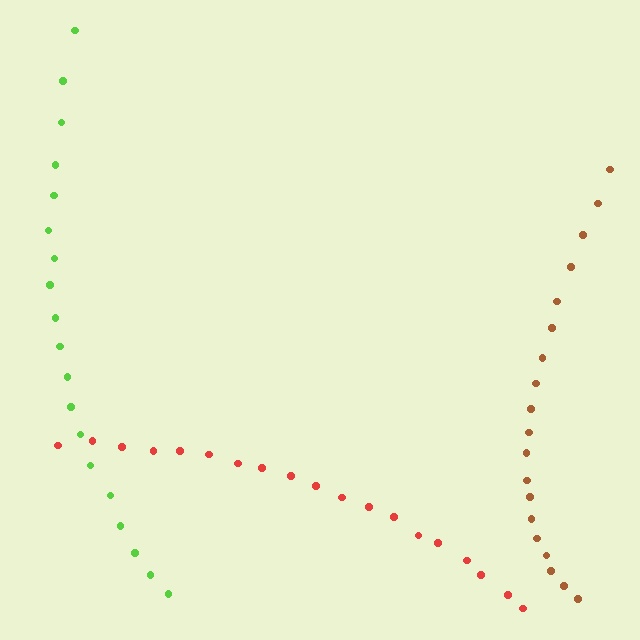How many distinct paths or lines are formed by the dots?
There are 3 distinct paths.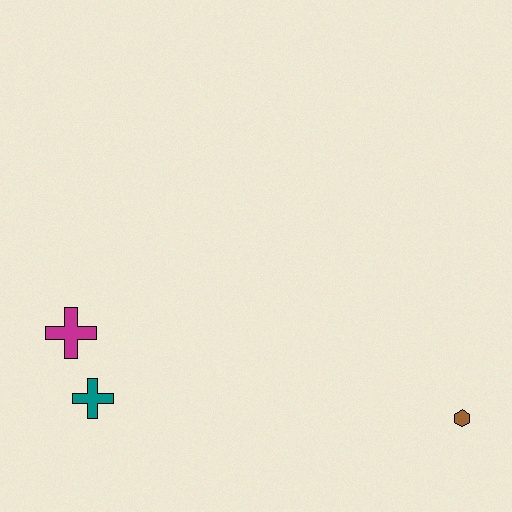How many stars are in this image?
There are no stars.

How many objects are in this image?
There are 3 objects.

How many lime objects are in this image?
There are no lime objects.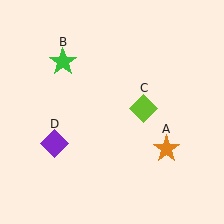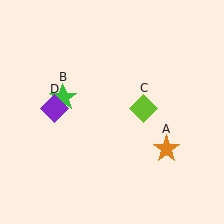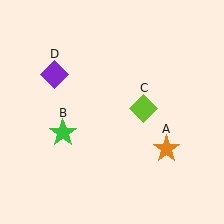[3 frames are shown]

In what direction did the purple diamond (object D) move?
The purple diamond (object D) moved up.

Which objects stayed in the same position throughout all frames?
Orange star (object A) and lime diamond (object C) remained stationary.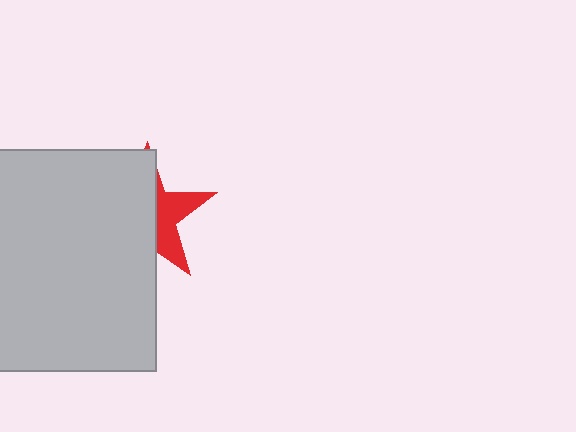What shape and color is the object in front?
The object in front is a light gray square.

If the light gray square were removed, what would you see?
You would see the complete red star.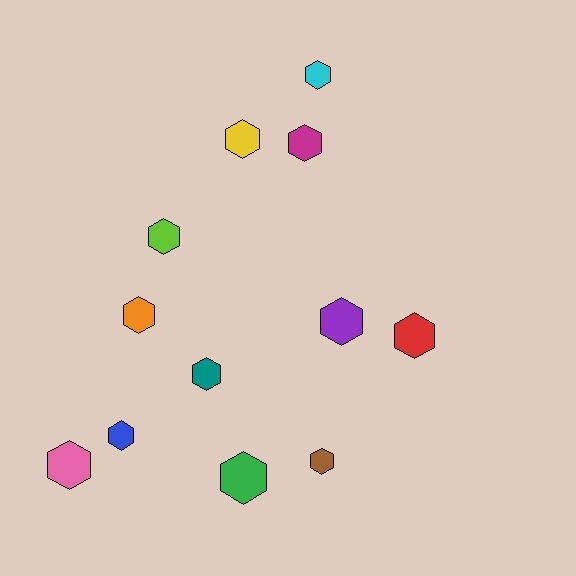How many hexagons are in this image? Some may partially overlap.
There are 12 hexagons.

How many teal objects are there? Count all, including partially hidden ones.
There is 1 teal object.